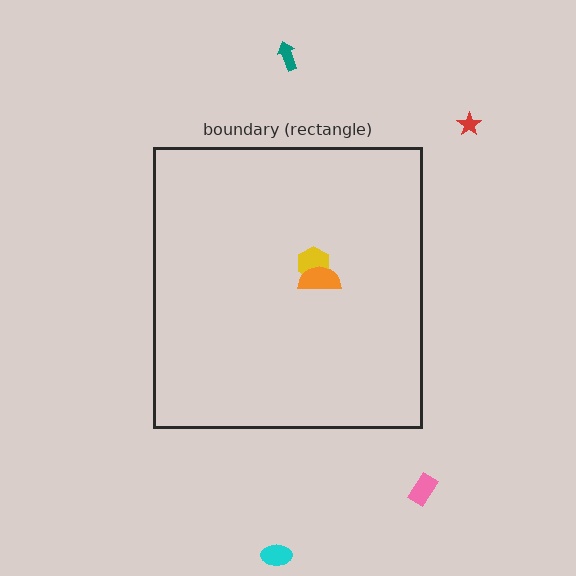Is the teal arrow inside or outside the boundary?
Outside.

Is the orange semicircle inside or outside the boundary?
Inside.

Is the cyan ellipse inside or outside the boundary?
Outside.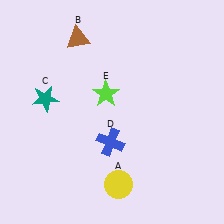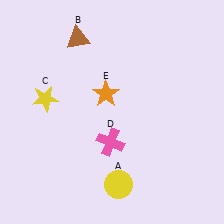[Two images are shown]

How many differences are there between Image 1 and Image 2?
There are 3 differences between the two images.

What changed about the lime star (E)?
In Image 1, E is lime. In Image 2, it changed to orange.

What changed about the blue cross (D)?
In Image 1, D is blue. In Image 2, it changed to pink.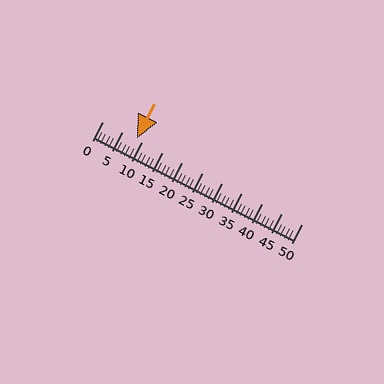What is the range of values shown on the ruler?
The ruler shows values from 0 to 50.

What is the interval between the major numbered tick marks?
The major tick marks are spaced 5 units apart.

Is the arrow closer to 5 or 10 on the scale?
The arrow is closer to 10.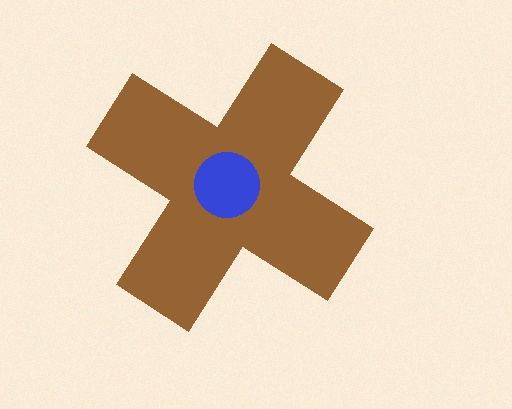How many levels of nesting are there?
2.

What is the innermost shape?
The blue circle.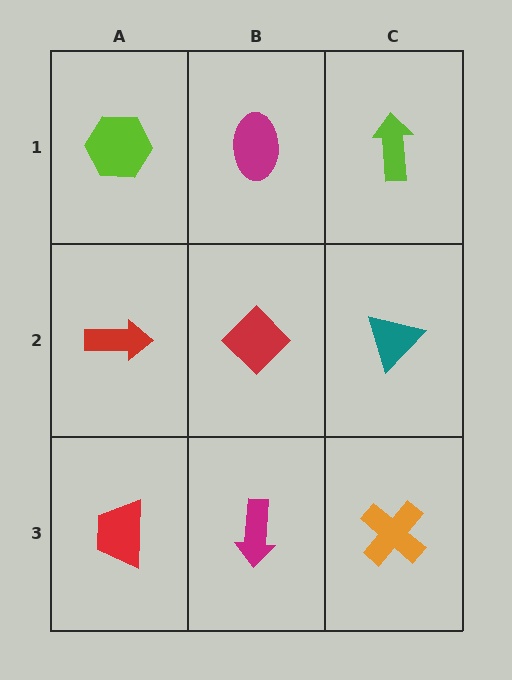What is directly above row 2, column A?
A lime hexagon.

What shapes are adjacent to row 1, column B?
A red diamond (row 2, column B), a lime hexagon (row 1, column A), a lime arrow (row 1, column C).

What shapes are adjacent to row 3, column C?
A teal triangle (row 2, column C), a magenta arrow (row 3, column B).